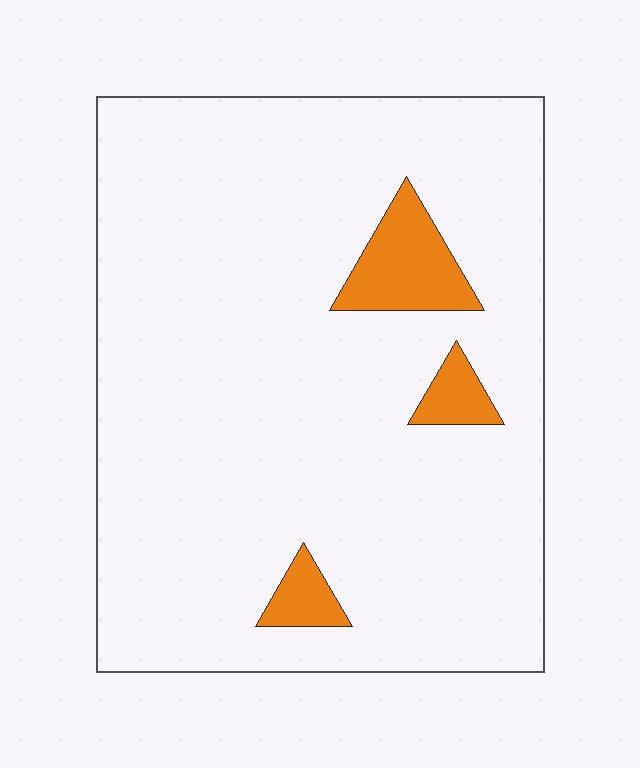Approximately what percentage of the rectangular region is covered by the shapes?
Approximately 5%.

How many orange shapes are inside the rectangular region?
3.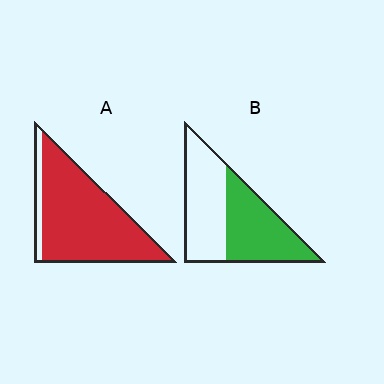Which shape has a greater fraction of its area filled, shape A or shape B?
Shape A.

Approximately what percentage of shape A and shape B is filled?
A is approximately 90% and B is approximately 50%.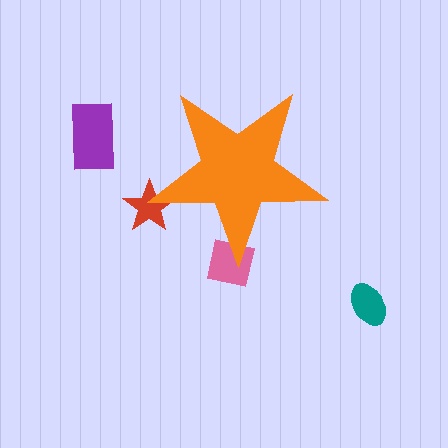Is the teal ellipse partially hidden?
No, the teal ellipse is fully visible.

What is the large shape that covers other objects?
An orange star.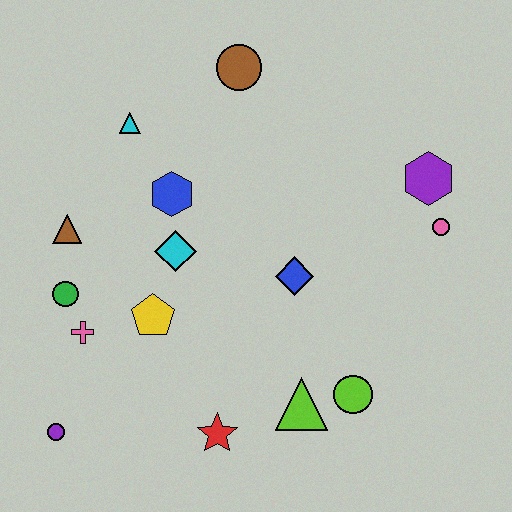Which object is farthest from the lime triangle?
The brown circle is farthest from the lime triangle.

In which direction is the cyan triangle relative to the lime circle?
The cyan triangle is above the lime circle.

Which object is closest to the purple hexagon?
The pink circle is closest to the purple hexagon.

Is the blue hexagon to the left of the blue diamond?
Yes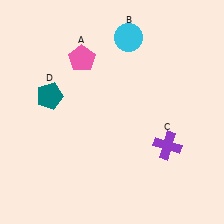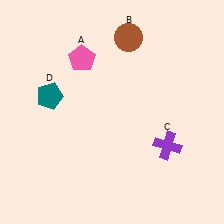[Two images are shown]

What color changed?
The circle (B) changed from cyan in Image 1 to brown in Image 2.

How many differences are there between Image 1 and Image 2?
There is 1 difference between the two images.